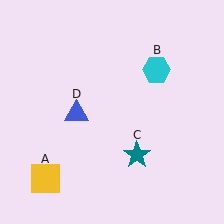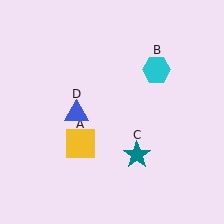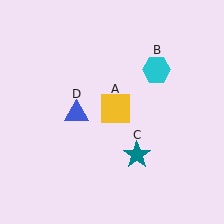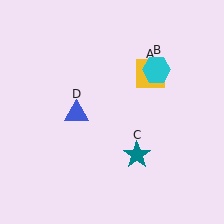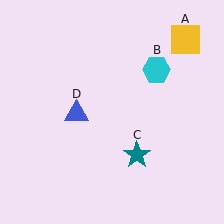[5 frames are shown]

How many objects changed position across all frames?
1 object changed position: yellow square (object A).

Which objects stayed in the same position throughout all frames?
Cyan hexagon (object B) and teal star (object C) and blue triangle (object D) remained stationary.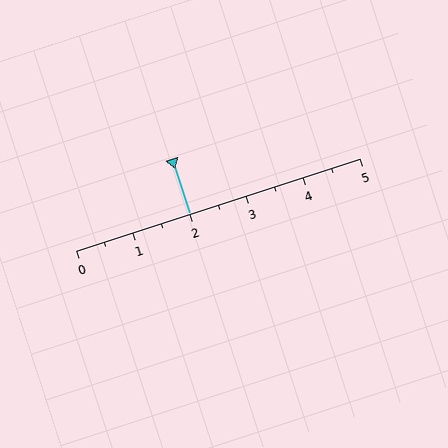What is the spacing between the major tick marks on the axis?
The major ticks are spaced 1 apart.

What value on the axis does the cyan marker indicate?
The marker indicates approximately 2.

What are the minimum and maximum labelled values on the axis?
The axis runs from 0 to 5.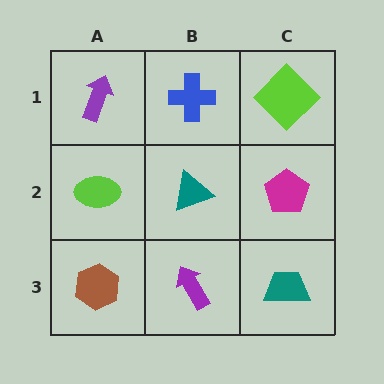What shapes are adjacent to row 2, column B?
A blue cross (row 1, column B), a purple arrow (row 3, column B), a lime ellipse (row 2, column A), a magenta pentagon (row 2, column C).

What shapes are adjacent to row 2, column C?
A lime diamond (row 1, column C), a teal trapezoid (row 3, column C), a teal triangle (row 2, column B).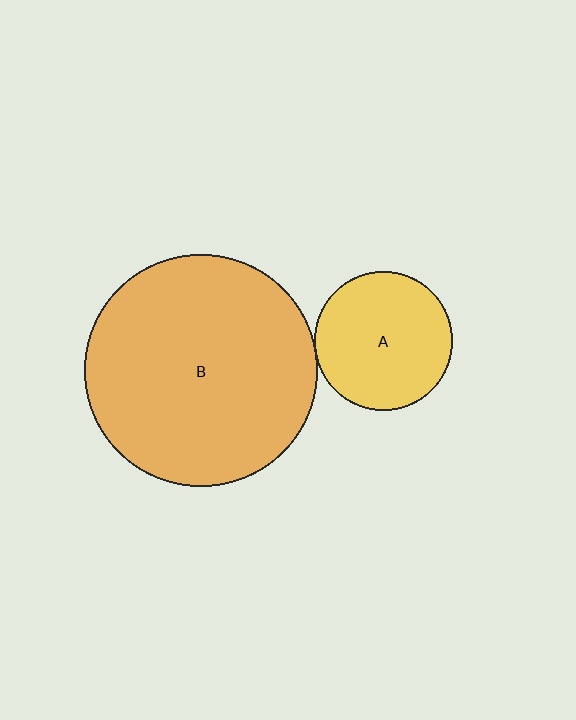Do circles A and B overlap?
Yes.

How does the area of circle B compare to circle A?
Approximately 2.8 times.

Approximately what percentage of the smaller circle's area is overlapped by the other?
Approximately 5%.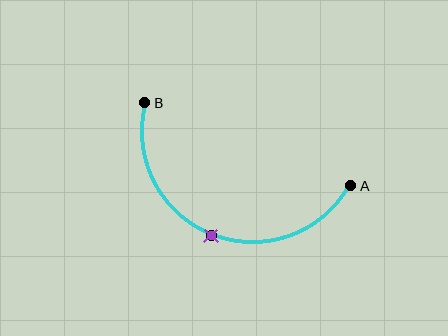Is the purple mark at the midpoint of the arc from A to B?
Yes. The purple mark lies on the arc at equal arc-length from both A and B — it is the arc midpoint.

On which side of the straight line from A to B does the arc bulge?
The arc bulges below the straight line connecting A and B.